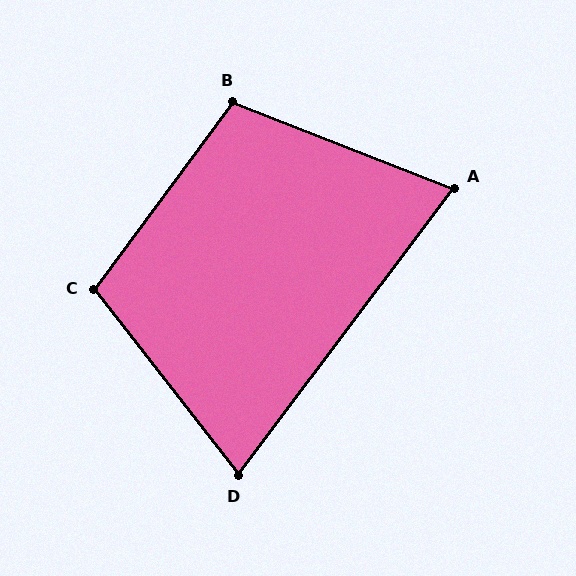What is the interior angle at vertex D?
Approximately 75 degrees (acute).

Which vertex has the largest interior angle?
C, at approximately 106 degrees.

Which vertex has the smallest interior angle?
A, at approximately 74 degrees.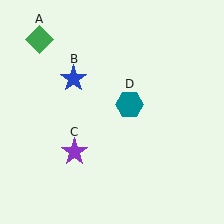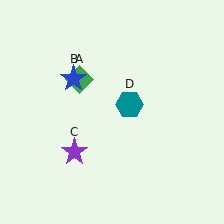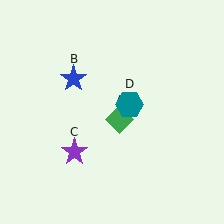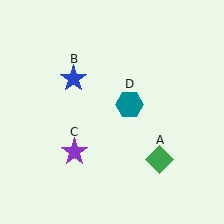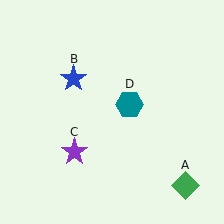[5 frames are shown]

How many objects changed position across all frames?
1 object changed position: green diamond (object A).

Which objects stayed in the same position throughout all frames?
Blue star (object B) and purple star (object C) and teal hexagon (object D) remained stationary.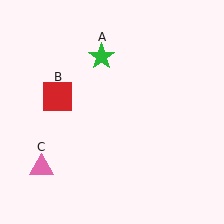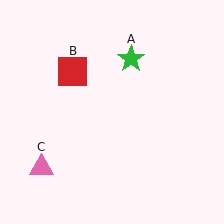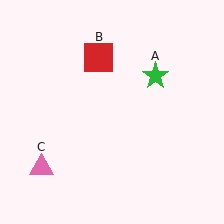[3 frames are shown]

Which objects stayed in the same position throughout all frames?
Pink triangle (object C) remained stationary.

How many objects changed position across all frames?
2 objects changed position: green star (object A), red square (object B).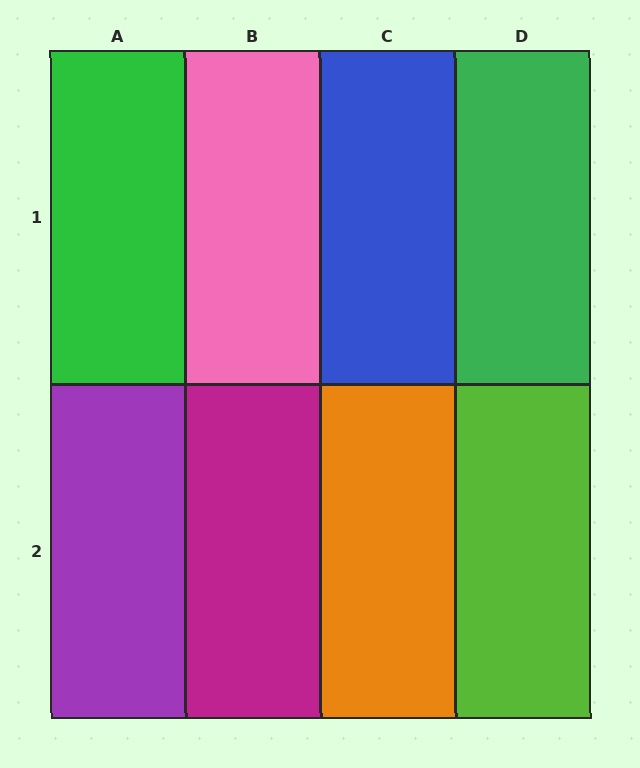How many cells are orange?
1 cell is orange.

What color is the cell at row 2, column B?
Magenta.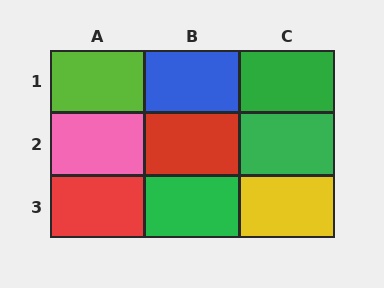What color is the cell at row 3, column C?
Yellow.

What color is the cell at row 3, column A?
Red.